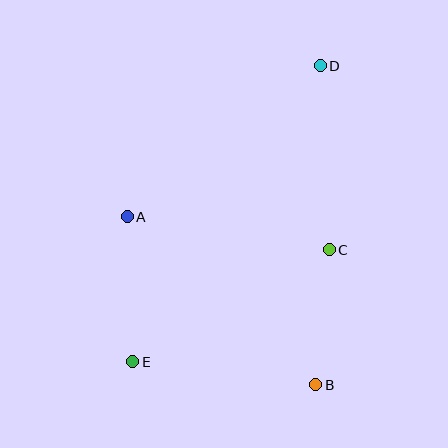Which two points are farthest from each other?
Points D and E are farthest from each other.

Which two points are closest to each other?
Points B and C are closest to each other.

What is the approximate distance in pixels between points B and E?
The distance between B and E is approximately 184 pixels.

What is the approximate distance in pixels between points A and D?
The distance between A and D is approximately 245 pixels.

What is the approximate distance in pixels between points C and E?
The distance between C and E is approximately 226 pixels.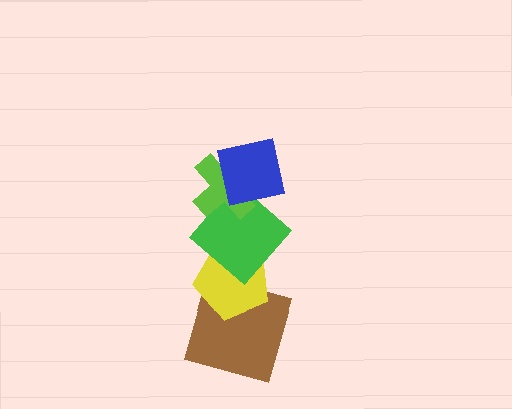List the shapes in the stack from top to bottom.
From top to bottom: the blue square, the lime cross, the green diamond, the yellow pentagon, the brown square.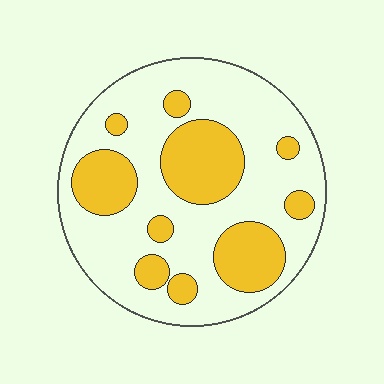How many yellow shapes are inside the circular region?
10.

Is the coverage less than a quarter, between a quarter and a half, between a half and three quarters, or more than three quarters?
Between a quarter and a half.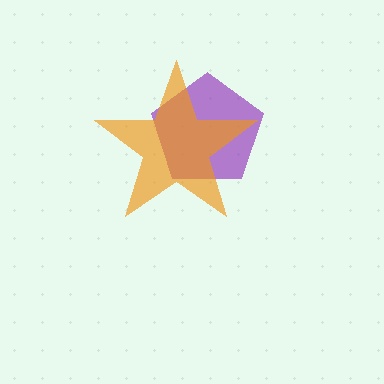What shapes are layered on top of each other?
The layered shapes are: a purple pentagon, an orange star.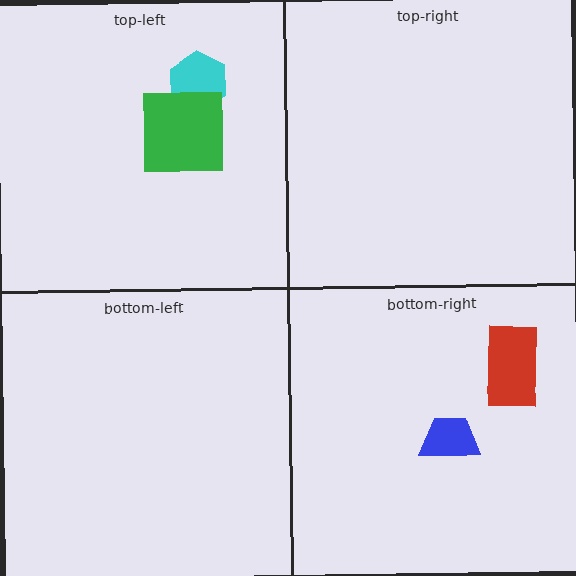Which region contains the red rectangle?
The bottom-right region.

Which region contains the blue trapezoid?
The bottom-right region.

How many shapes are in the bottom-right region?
2.